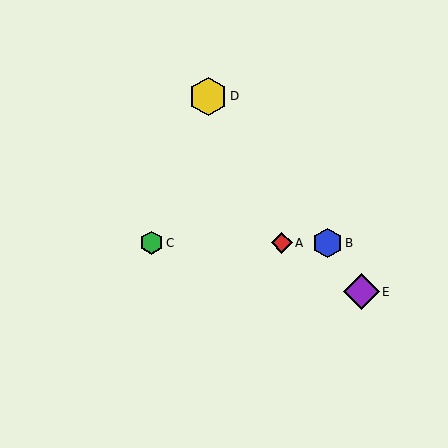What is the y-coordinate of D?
Object D is at y≈96.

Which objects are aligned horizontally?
Objects A, B, C are aligned horizontally.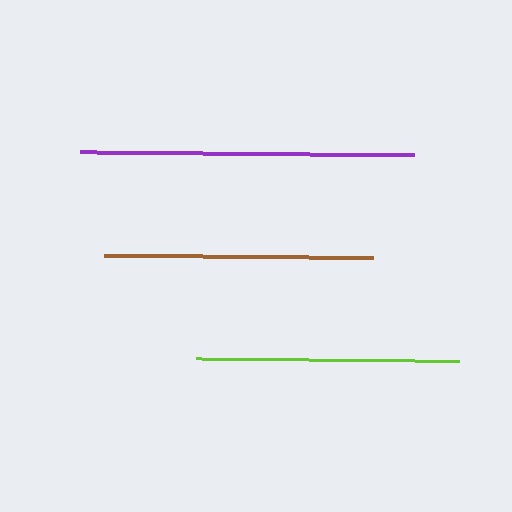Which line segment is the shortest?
The lime line is the shortest at approximately 263 pixels.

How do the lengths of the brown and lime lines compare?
The brown and lime lines are approximately the same length.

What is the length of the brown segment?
The brown segment is approximately 269 pixels long.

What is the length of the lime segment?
The lime segment is approximately 263 pixels long.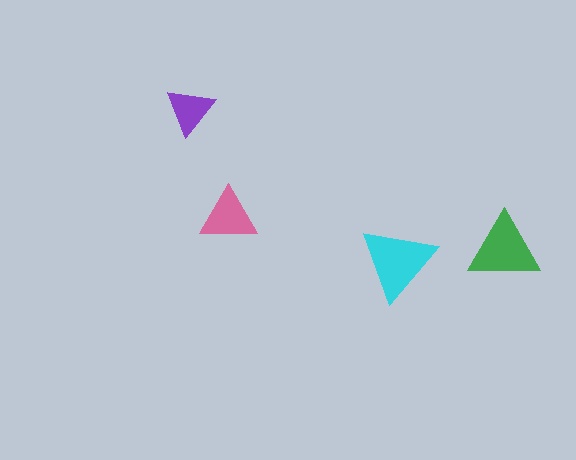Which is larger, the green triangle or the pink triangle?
The green one.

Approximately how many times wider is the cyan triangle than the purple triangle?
About 1.5 times wider.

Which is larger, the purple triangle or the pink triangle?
The pink one.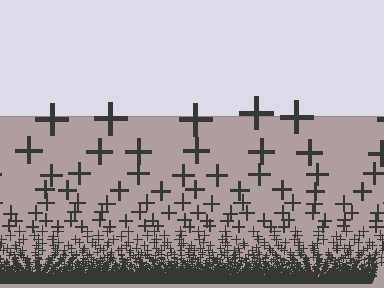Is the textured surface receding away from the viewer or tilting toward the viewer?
The surface appears to tilt toward the viewer. Texture elements get larger and sparser toward the top.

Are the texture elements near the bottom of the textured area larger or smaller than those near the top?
Smaller. The gradient is inverted — elements near the bottom are smaller and denser.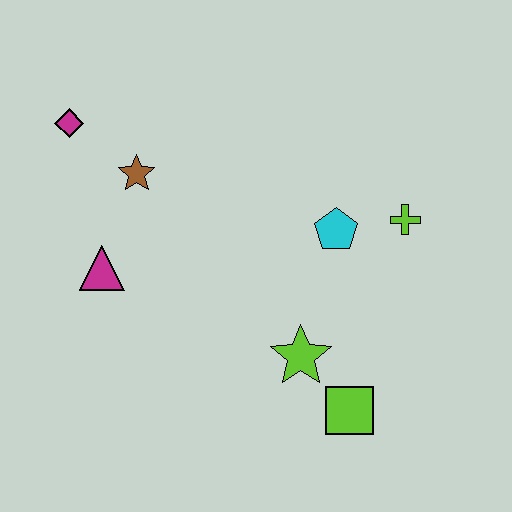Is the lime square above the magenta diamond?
No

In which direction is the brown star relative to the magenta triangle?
The brown star is above the magenta triangle.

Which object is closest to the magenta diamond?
The brown star is closest to the magenta diamond.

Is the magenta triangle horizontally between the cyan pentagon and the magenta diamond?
Yes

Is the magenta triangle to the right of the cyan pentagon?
No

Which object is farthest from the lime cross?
The magenta diamond is farthest from the lime cross.